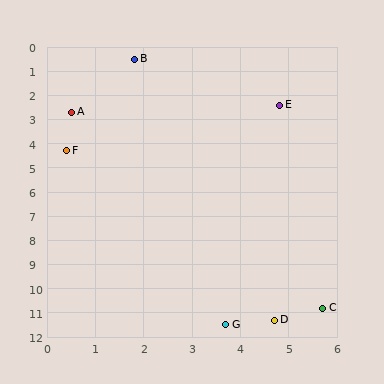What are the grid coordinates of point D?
Point D is at approximately (4.7, 11.3).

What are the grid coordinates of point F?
Point F is at approximately (0.4, 4.3).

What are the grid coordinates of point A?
Point A is at approximately (0.5, 2.7).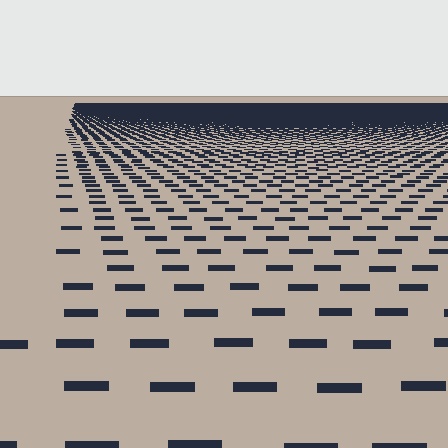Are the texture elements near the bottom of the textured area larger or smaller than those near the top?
Larger. Near the bottom, elements are closer to the viewer and appear at a bigger on-screen size.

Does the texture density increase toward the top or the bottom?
Density increases toward the top.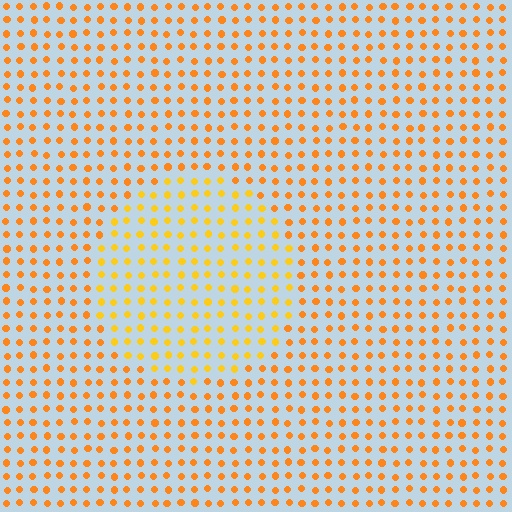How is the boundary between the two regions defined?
The boundary is defined purely by a slight shift in hue (about 19 degrees). Spacing, size, and orientation are identical on both sides.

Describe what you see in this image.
The image is filled with small orange elements in a uniform arrangement. A circle-shaped region is visible where the elements are tinted to a slightly different hue, forming a subtle color boundary.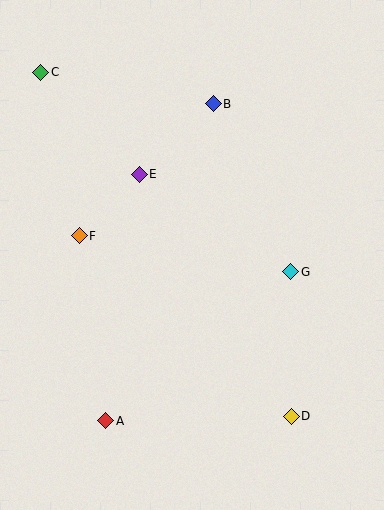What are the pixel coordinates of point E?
Point E is at (139, 174).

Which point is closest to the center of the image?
Point E at (139, 174) is closest to the center.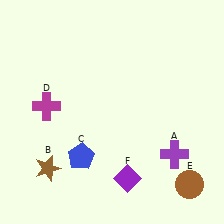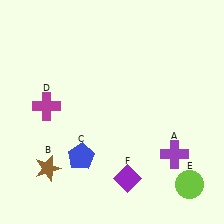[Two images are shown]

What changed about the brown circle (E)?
In Image 1, E is brown. In Image 2, it changed to lime.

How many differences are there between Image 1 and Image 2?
There is 1 difference between the two images.